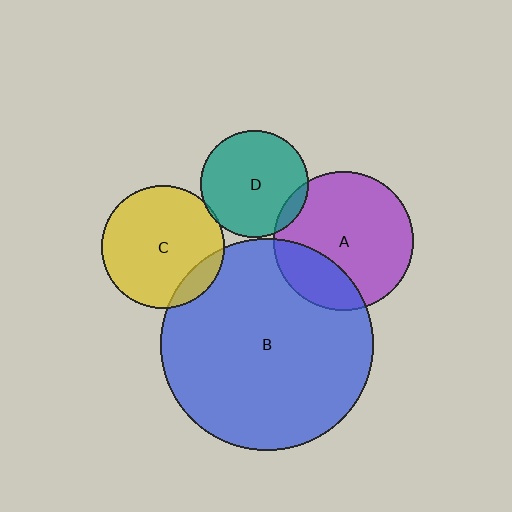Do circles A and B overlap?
Yes.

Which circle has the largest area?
Circle B (blue).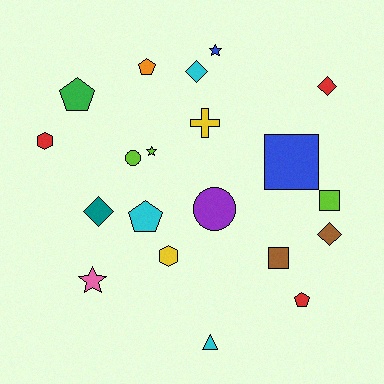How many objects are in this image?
There are 20 objects.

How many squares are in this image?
There are 3 squares.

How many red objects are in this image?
There are 3 red objects.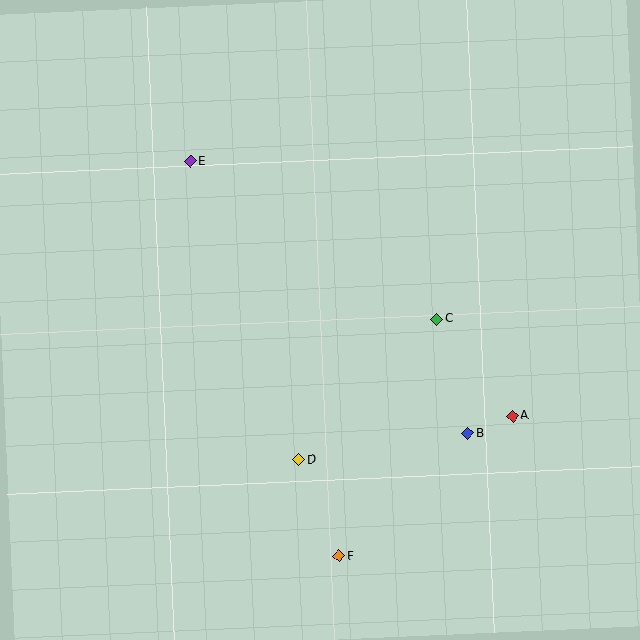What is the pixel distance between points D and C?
The distance between D and C is 197 pixels.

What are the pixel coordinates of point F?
Point F is at (339, 556).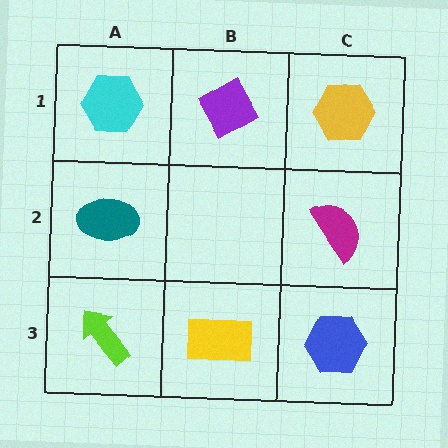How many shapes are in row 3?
3 shapes.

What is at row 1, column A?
A cyan hexagon.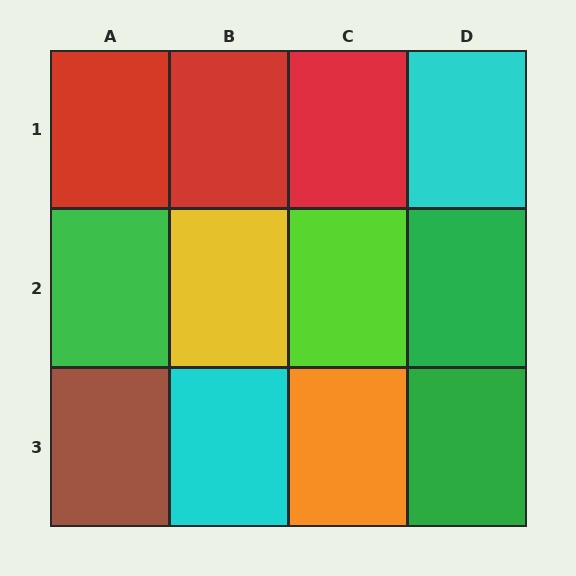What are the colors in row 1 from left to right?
Red, red, red, cyan.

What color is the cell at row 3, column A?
Brown.